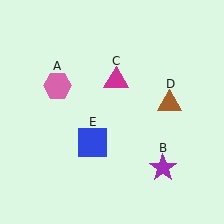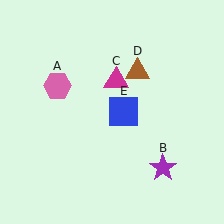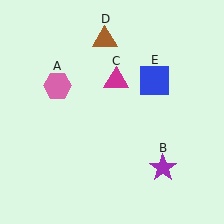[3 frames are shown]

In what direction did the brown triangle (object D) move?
The brown triangle (object D) moved up and to the left.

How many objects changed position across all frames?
2 objects changed position: brown triangle (object D), blue square (object E).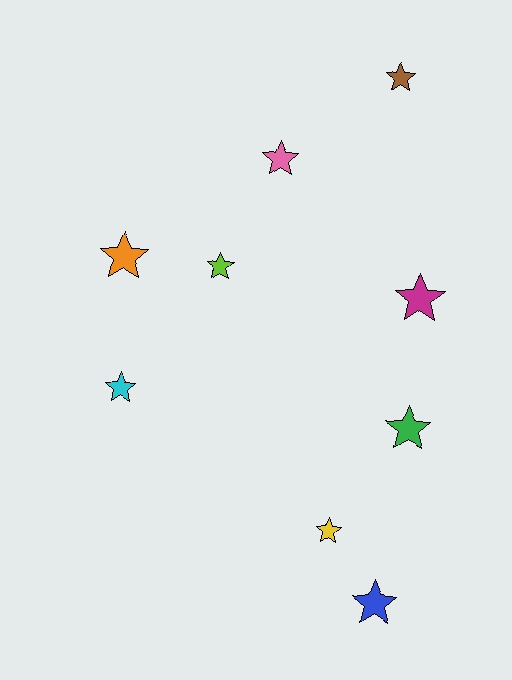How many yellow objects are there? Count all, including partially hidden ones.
There is 1 yellow object.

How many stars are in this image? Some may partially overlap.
There are 9 stars.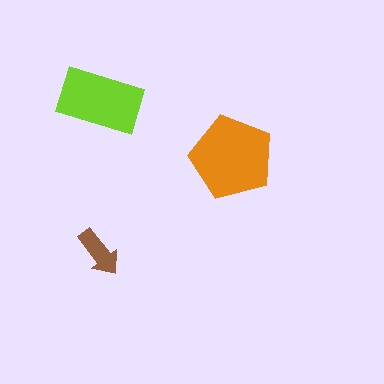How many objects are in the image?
There are 3 objects in the image.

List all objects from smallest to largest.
The brown arrow, the lime rectangle, the orange pentagon.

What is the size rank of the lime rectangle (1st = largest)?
2nd.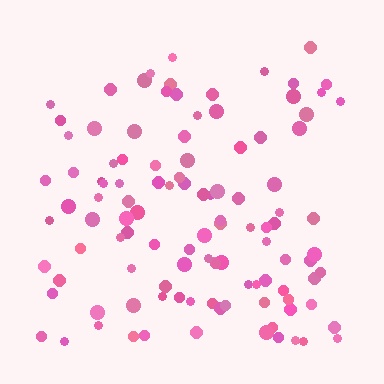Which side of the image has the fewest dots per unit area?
The top.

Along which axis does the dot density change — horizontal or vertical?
Vertical.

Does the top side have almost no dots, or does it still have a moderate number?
Still a moderate number, just noticeably fewer than the bottom.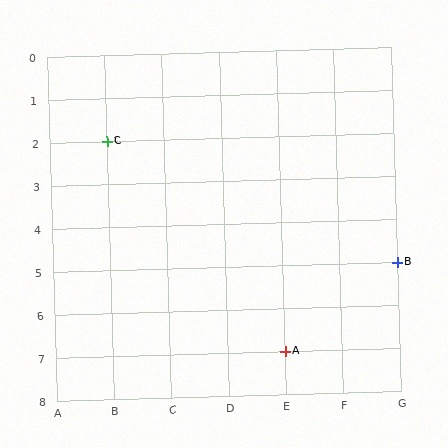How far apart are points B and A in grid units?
Points B and A are 2 columns and 2 rows apart (about 2.8 grid units diagonally).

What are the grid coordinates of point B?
Point B is at grid coordinates (G, 5).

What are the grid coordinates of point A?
Point A is at grid coordinates (E, 7).